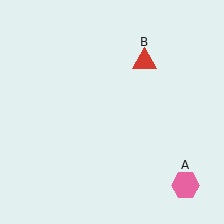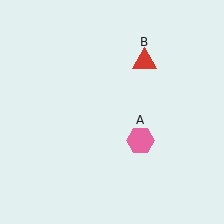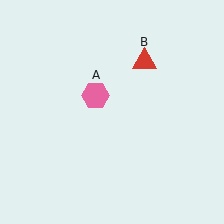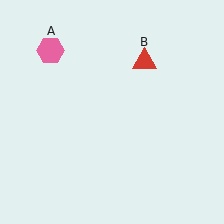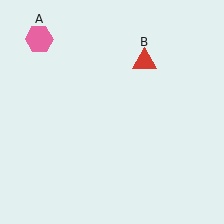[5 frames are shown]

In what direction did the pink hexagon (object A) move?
The pink hexagon (object A) moved up and to the left.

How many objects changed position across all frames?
1 object changed position: pink hexagon (object A).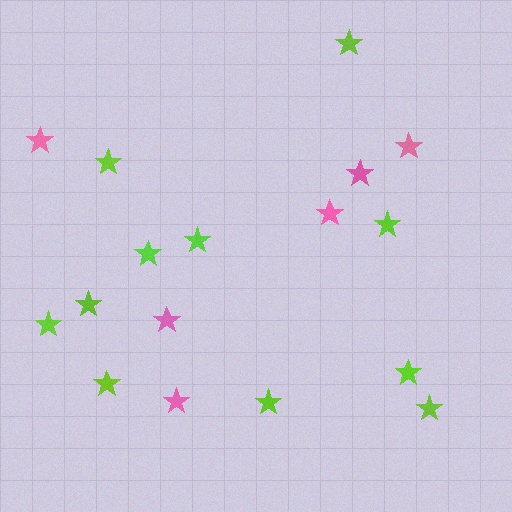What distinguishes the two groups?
There are 2 groups: one group of pink stars (6) and one group of lime stars (11).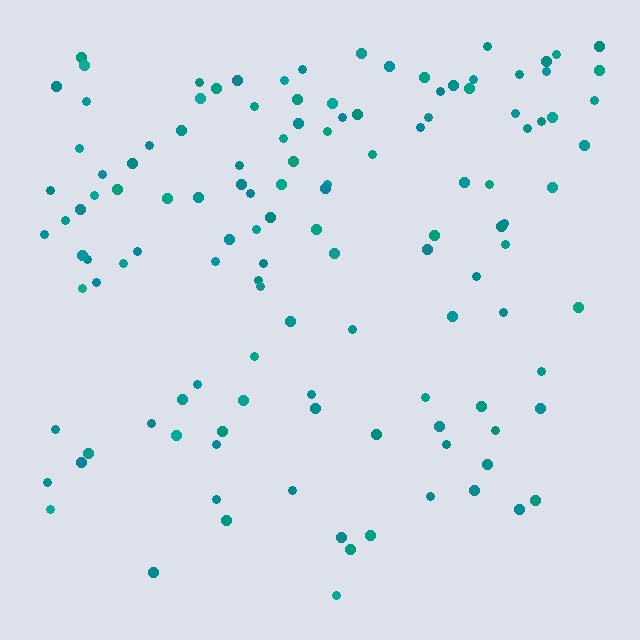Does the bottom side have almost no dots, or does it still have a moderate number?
Still a moderate number, just noticeably fewer than the top.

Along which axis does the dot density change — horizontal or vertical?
Vertical.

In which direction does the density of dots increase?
From bottom to top, with the top side densest.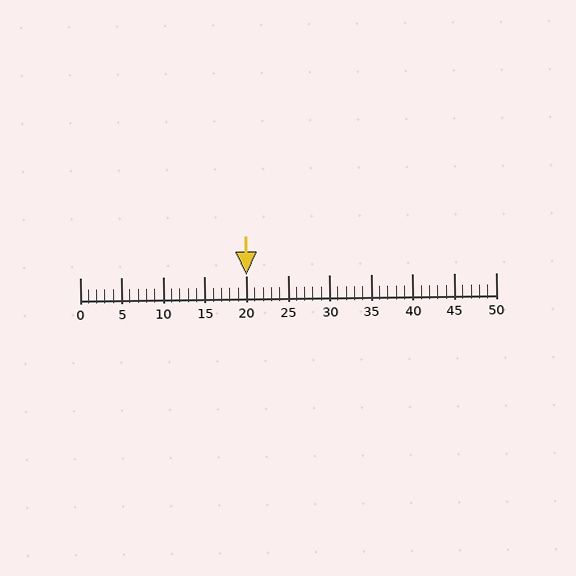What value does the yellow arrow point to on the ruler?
The yellow arrow points to approximately 20.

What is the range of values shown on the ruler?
The ruler shows values from 0 to 50.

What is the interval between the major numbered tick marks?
The major tick marks are spaced 5 units apart.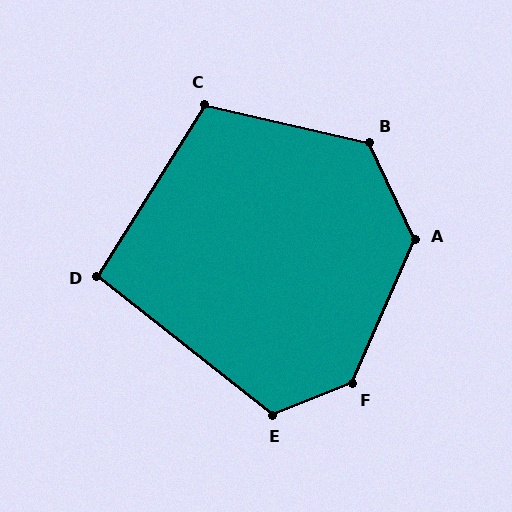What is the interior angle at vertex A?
Approximately 131 degrees (obtuse).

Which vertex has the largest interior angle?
F, at approximately 135 degrees.